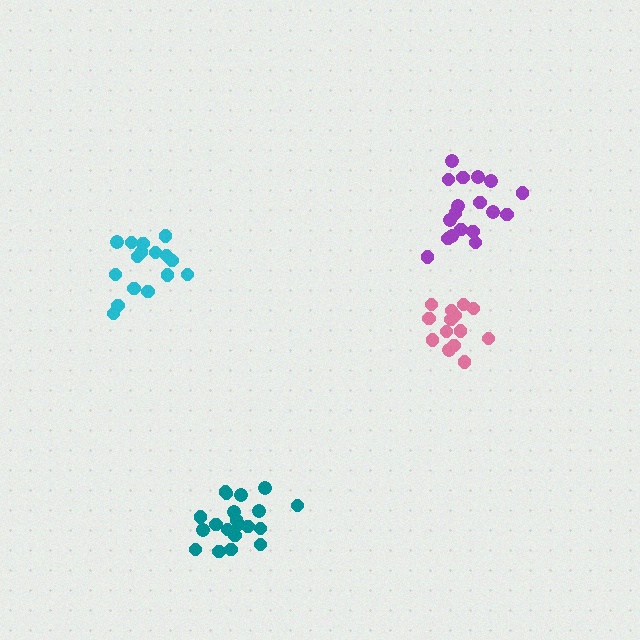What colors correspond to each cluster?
The clusters are colored: cyan, teal, pink, purple.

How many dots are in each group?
Group 1: 16 dots, Group 2: 20 dots, Group 3: 14 dots, Group 4: 18 dots (68 total).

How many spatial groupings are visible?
There are 4 spatial groupings.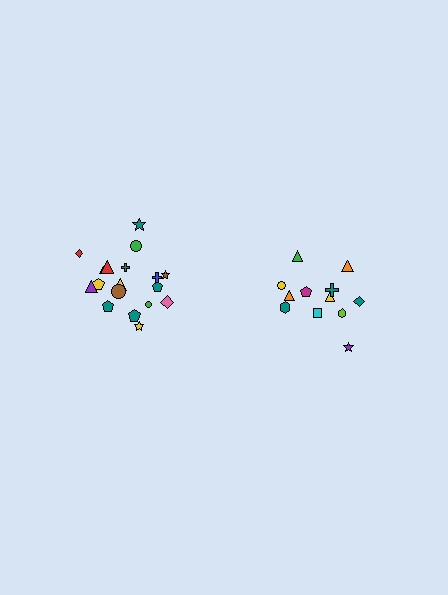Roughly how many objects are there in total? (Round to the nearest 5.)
Roughly 30 objects in total.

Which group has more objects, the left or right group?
The left group.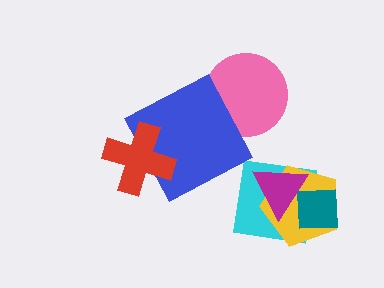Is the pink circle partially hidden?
Yes, it is partially covered by another shape.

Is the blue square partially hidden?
Yes, it is partially covered by another shape.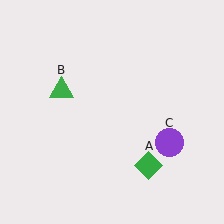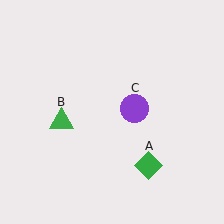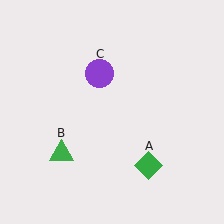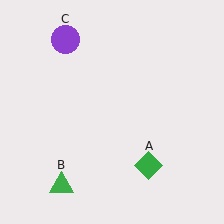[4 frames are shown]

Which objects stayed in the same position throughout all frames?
Green diamond (object A) remained stationary.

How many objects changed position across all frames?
2 objects changed position: green triangle (object B), purple circle (object C).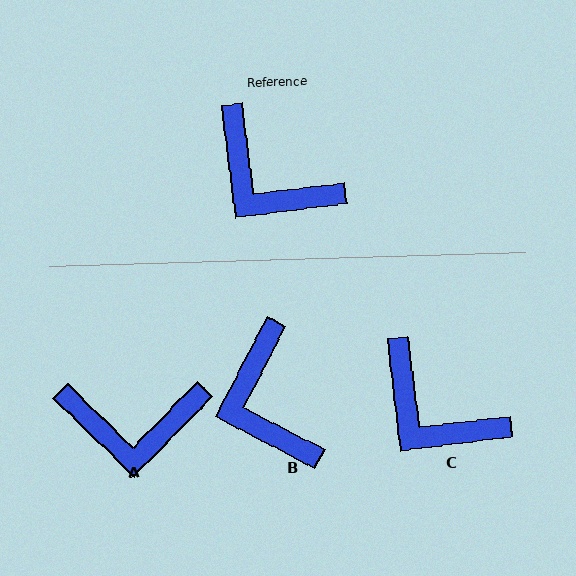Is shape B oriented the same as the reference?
No, it is off by about 35 degrees.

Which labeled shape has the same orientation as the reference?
C.